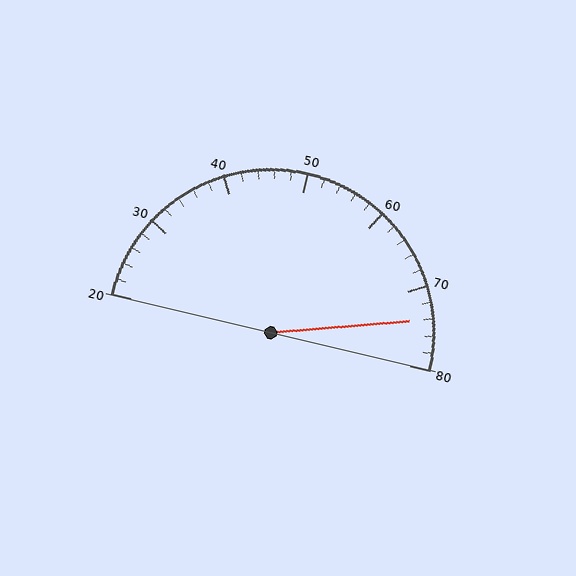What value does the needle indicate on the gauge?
The needle indicates approximately 74.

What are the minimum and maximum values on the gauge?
The gauge ranges from 20 to 80.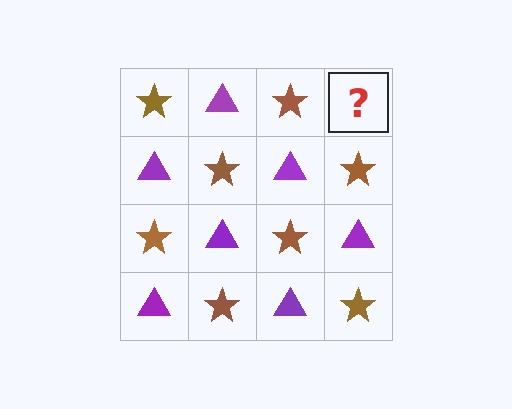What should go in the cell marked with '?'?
The missing cell should contain a purple triangle.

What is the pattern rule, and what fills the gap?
The rule is that it alternates brown star and purple triangle in a checkerboard pattern. The gap should be filled with a purple triangle.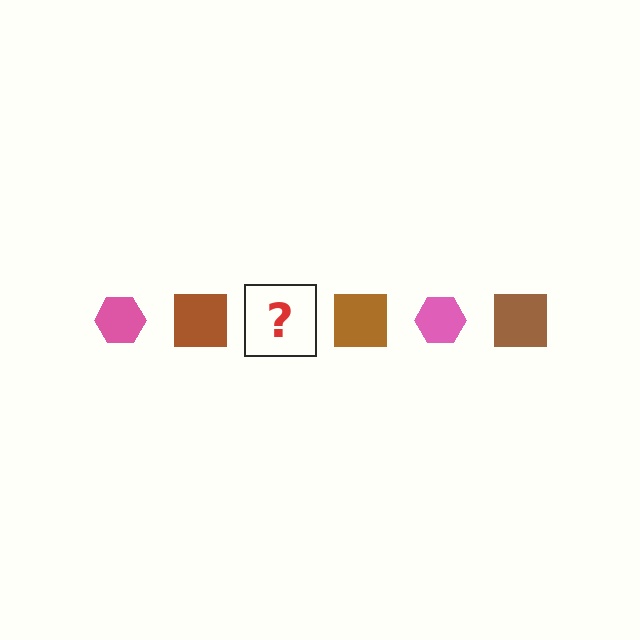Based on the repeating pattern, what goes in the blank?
The blank should be a pink hexagon.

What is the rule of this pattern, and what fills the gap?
The rule is that the pattern alternates between pink hexagon and brown square. The gap should be filled with a pink hexagon.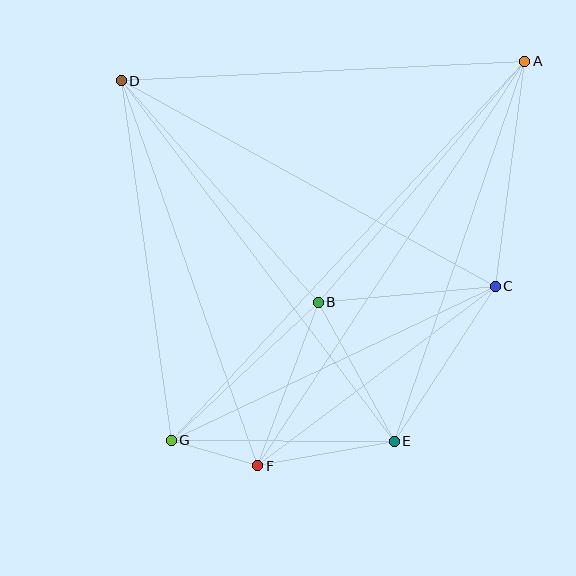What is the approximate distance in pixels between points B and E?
The distance between B and E is approximately 158 pixels.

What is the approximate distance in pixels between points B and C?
The distance between B and C is approximately 178 pixels.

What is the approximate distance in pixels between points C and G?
The distance between C and G is approximately 359 pixels.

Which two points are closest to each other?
Points F and G are closest to each other.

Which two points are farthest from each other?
Points A and G are farthest from each other.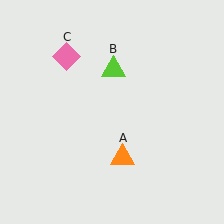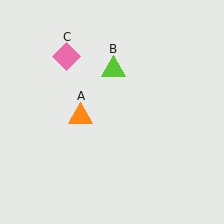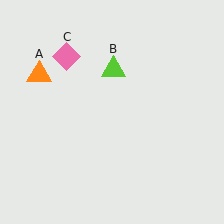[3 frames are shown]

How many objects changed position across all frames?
1 object changed position: orange triangle (object A).